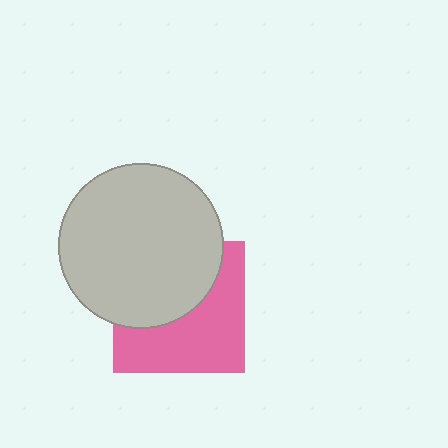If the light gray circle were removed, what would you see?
You would see the complete pink square.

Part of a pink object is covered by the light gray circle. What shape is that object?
It is a square.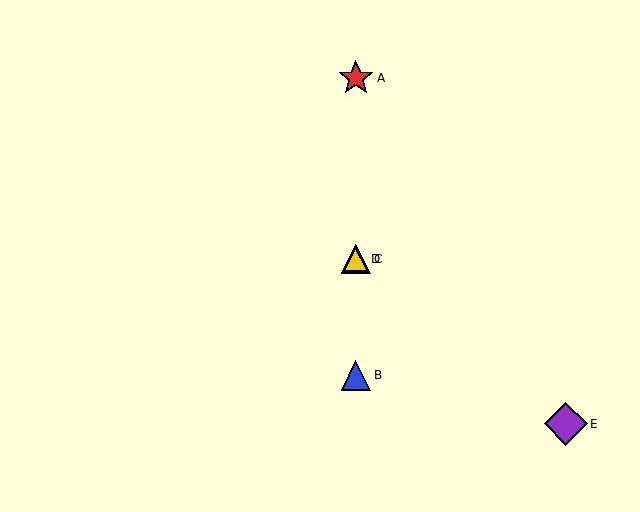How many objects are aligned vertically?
4 objects (A, B, C, D) are aligned vertically.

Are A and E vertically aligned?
No, A is at x≈356 and E is at x≈566.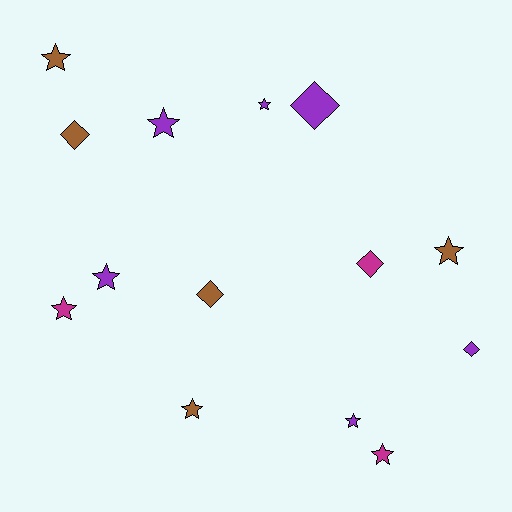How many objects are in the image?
There are 14 objects.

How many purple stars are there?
There are 4 purple stars.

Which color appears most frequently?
Purple, with 6 objects.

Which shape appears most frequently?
Star, with 9 objects.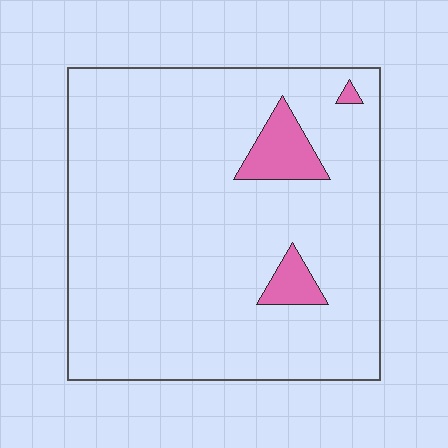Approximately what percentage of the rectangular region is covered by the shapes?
Approximately 5%.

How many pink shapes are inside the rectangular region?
3.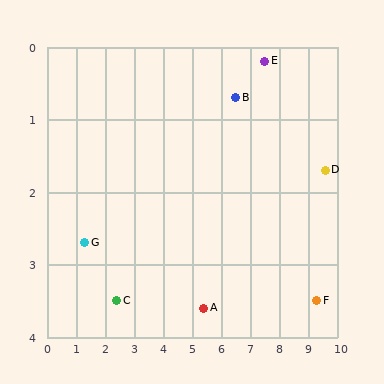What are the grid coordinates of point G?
Point G is at approximately (1.3, 2.7).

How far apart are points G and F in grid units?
Points G and F are about 8.0 grid units apart.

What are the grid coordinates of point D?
Point D is at approximately (9.6, 1.7).